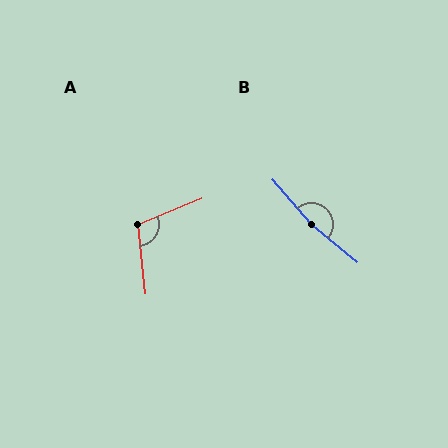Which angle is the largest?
B, at approximately 170 degrees.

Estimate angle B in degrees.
Approximately 170 degrees.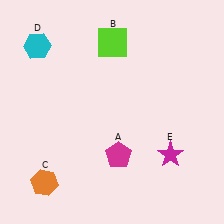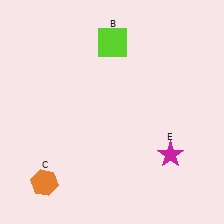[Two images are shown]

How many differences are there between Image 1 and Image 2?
There are 2 differences between the two images.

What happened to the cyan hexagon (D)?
The cyan hexagon (D) was removed in Image 2. It was in the top-left area of Image 1.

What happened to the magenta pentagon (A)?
The magenta pentagon (A) was removed in Image 2. It was in the bottom-right area of Image 1.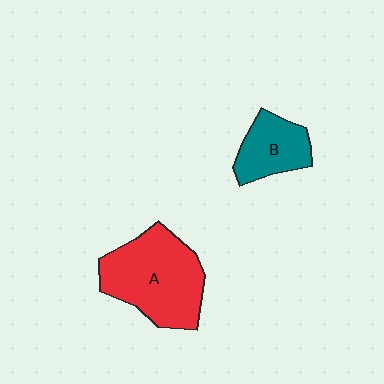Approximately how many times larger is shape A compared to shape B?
Approximately 2.0 times.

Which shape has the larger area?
Shape A (red).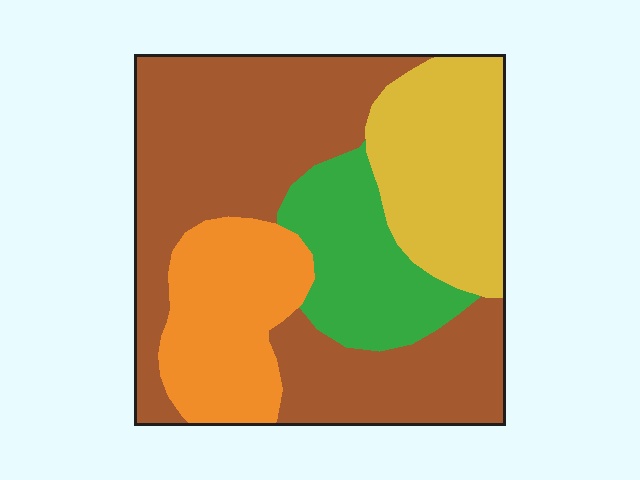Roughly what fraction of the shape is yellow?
Yellow covers roughly 20% of the shape.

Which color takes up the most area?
Brown, at roughly 45%.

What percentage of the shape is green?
Green takes up about one sixth (1/6) of the shape.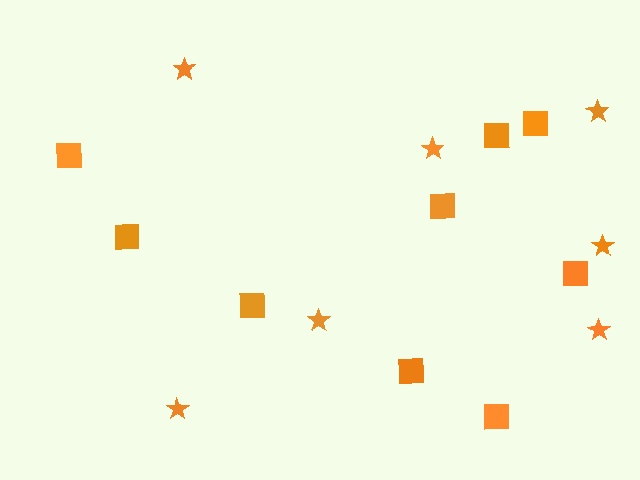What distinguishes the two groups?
There are 2 groups: one group of squares (9) and one group of stars (7).